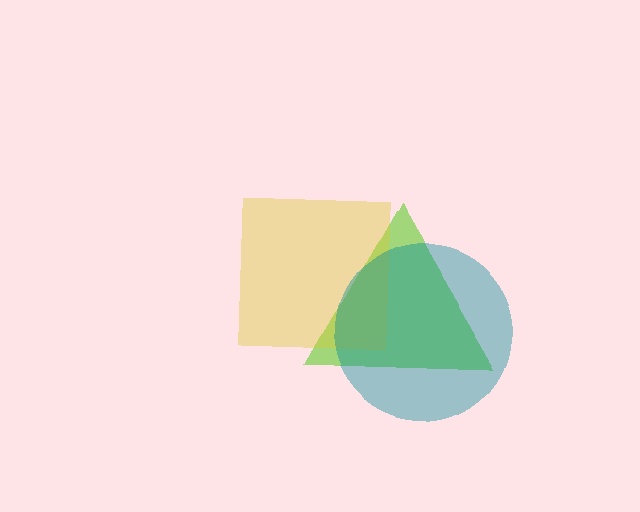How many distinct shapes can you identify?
There are 3 distinct shapes: a lime triangle, a yellow square, a teal circle.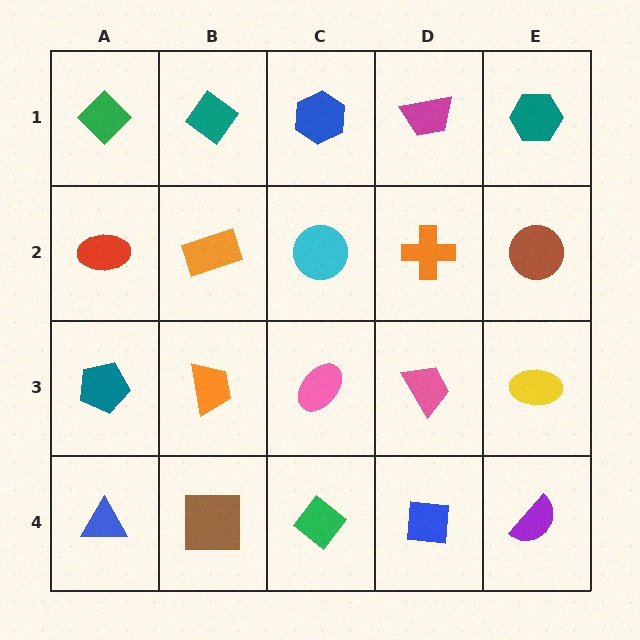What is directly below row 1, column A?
A red ellipse.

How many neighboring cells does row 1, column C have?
3.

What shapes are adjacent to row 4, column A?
A teal pentagon (row 3, column A), a brown square (row 4, column B).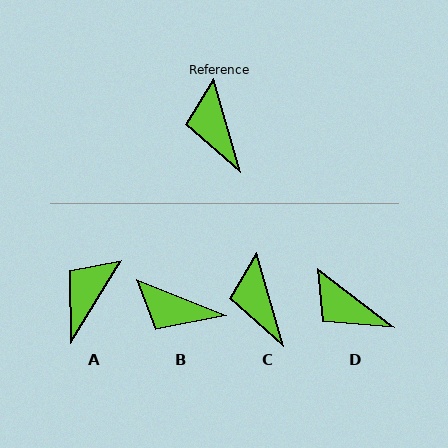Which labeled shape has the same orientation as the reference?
C.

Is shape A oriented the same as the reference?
No, it is off by about 47 degrees.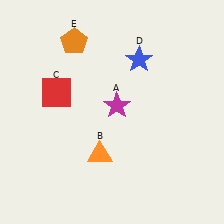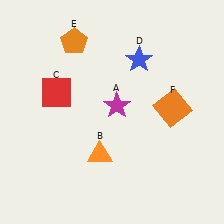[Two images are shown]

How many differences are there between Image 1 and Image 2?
There is 1 difference between the two images.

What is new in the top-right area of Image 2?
An orange square (F) was added in the top-right area of Image 2.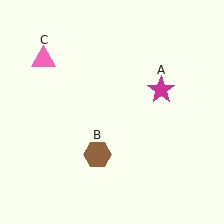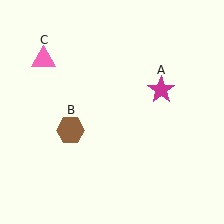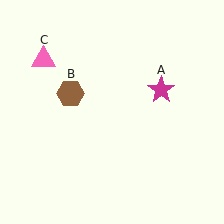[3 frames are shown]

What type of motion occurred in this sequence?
The brown hexagon (object B) rotated clockwise around the center of the scene.